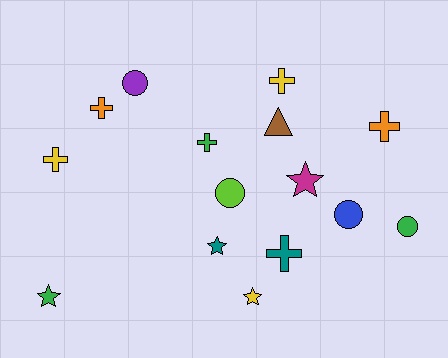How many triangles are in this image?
There is 1 triangle.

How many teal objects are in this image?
There are 2 teal objects.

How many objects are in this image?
There are 15 objects.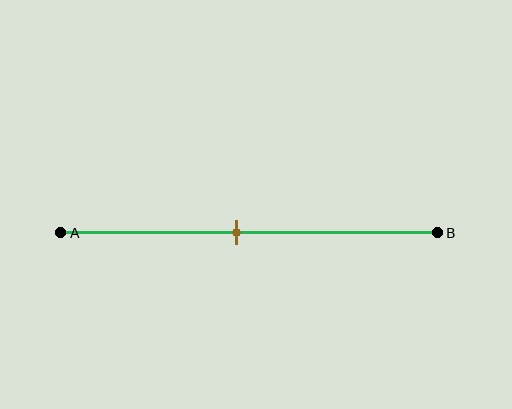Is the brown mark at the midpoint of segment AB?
No, the mark is at about 45% from A, not at the 50% midpoint.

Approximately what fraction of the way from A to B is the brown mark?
The brown mark is approximately 45% of the way from A to B.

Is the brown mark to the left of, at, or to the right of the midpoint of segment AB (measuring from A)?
The brown mark is to the left of the midpoint of segment AB.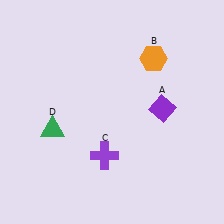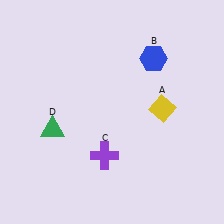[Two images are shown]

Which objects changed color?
A changed from purple to yellow. B changed from orange to blue.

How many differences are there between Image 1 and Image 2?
There are 2 differences between the two images.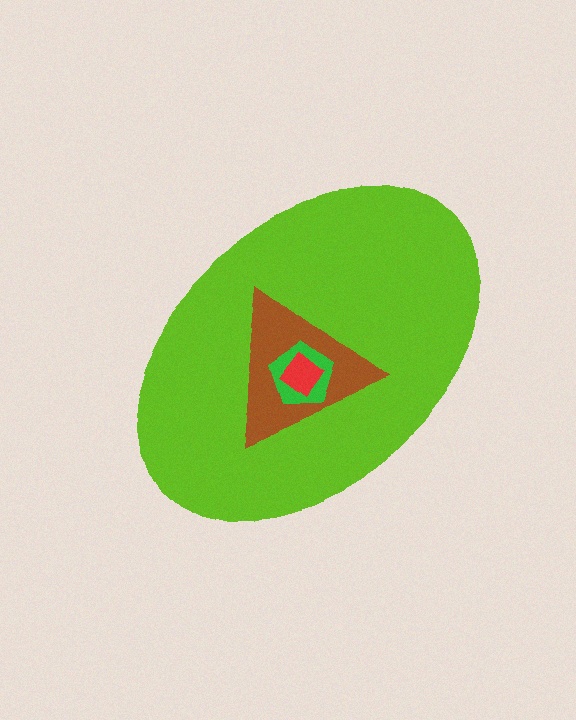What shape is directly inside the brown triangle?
The green pentagon.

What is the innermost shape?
The red diamond.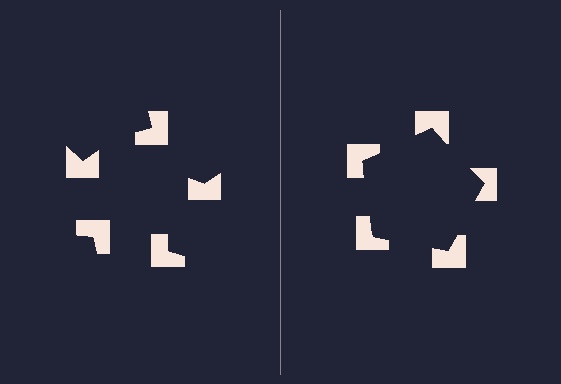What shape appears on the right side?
An illusory pentagon.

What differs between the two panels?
The notched squares are positioned identically on both sides; only the wedge orientations differ. On the right they align to a pentagon; on the left they are misaligned.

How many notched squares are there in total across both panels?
10 — 5 on each side.